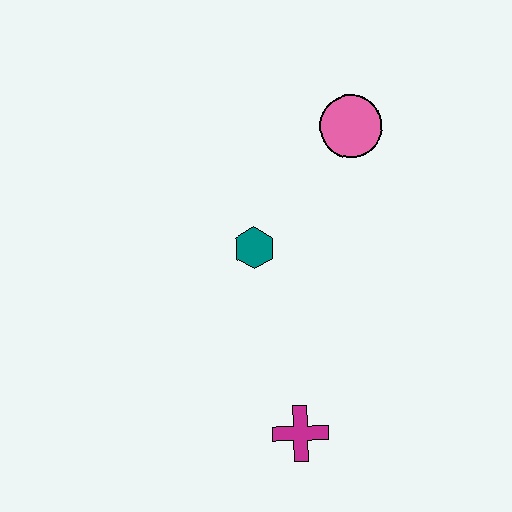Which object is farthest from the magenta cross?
The pink circle is farthest from the magenta cross.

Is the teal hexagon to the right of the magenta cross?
No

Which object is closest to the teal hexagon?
The pink circle is closest to the teal hexagon.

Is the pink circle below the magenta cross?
No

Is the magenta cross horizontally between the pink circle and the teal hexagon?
Yes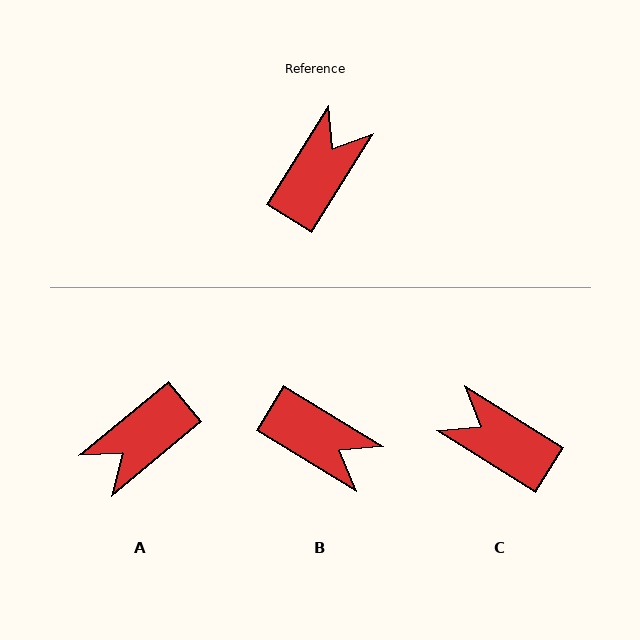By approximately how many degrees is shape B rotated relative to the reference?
Approximately 89 degrees clockwise.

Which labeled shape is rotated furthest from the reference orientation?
A, about 162 degrees away.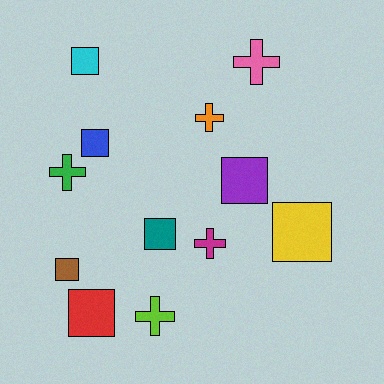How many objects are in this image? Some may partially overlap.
There are 12 objects.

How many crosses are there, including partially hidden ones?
There are 5 crosses.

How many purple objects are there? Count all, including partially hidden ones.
There is 1 purple object.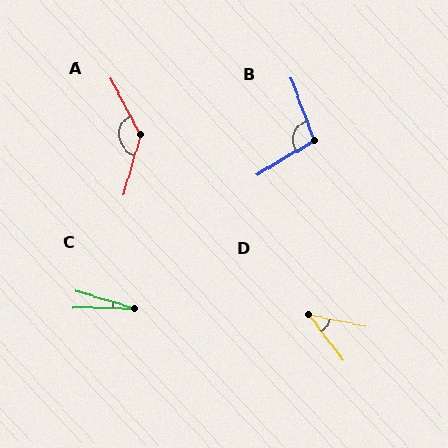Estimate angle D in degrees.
Approximately 42 degrees.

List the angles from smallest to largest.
C (16°), D (42°), B (100°), A (135°).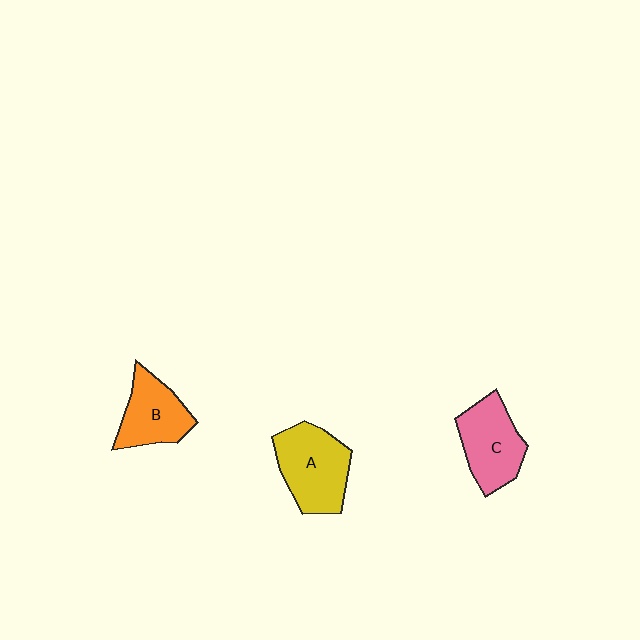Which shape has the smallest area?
Shape B (orange).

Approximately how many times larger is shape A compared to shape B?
Approximately 1.3 times.